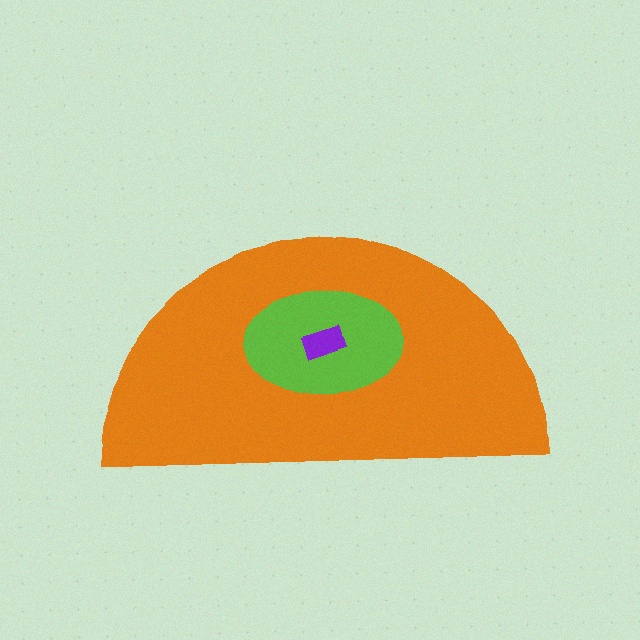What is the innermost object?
The purple rectangle.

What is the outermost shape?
The orange semicircle.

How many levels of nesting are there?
3.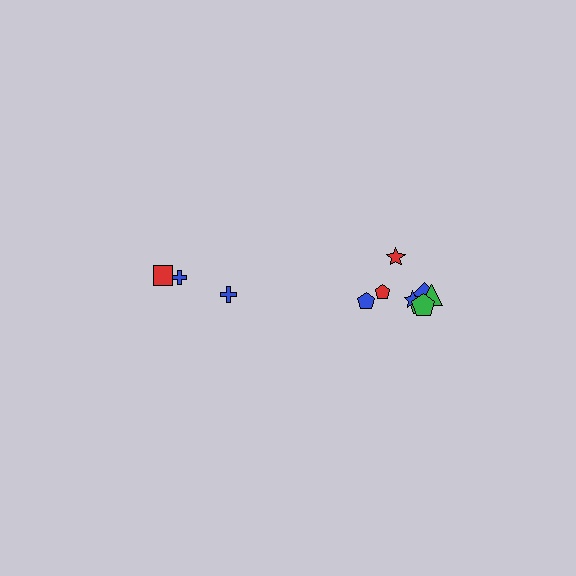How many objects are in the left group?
There are 3 objects.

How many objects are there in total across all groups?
There are 11 objects.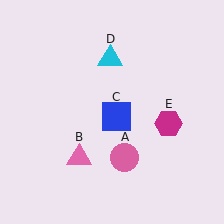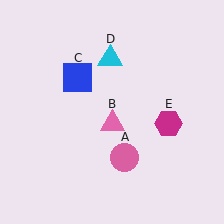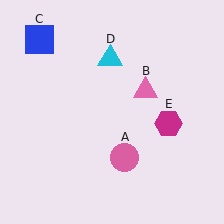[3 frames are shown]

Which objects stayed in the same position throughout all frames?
Pink circle (object A) and cyan triangle (object D) and magenta hexagon (object E) remained stationary.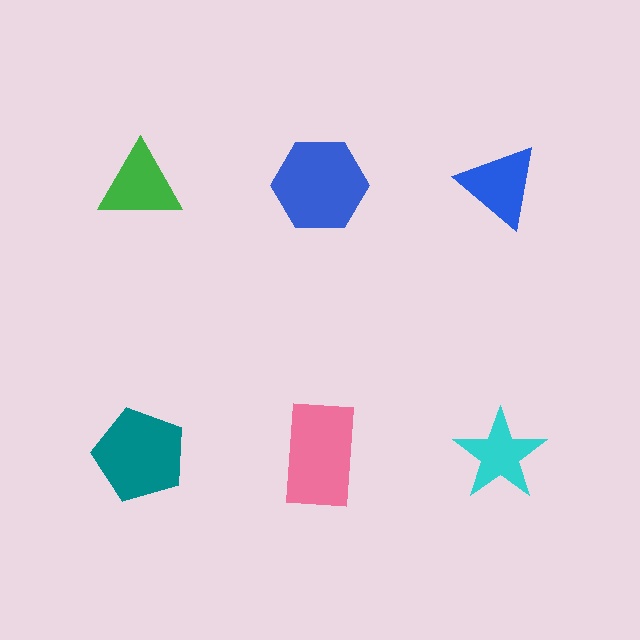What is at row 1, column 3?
A blue triangle.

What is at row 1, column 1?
A green triangle.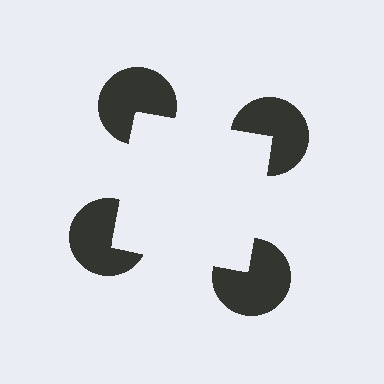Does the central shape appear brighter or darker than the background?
It typically appears slightly brighter than the background, even though no actual brightness change is drawn.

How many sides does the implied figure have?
4 sides.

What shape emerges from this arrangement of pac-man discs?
An illusory square — its edges are inferred from the aligned wedge cuts in the pac-man discs, not physically drawn.